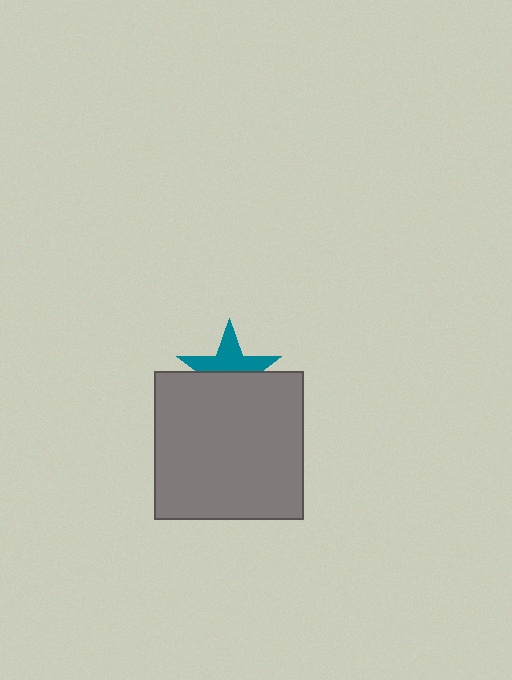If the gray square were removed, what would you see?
You would see the complete teal star.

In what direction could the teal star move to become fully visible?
The teal star could move up. That would shift it out from behind the gray square entirely.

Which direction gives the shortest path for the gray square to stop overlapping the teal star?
Moving down gives the shortest separation.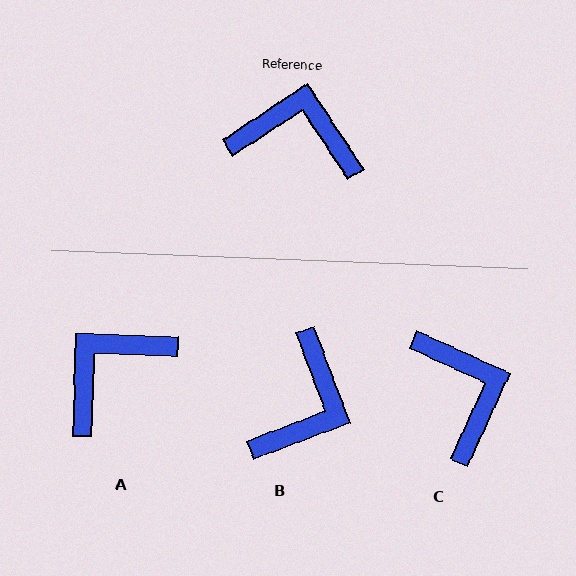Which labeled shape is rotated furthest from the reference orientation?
B, about 103 degrees away.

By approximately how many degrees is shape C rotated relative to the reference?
Approximately 58 degrees clockwise.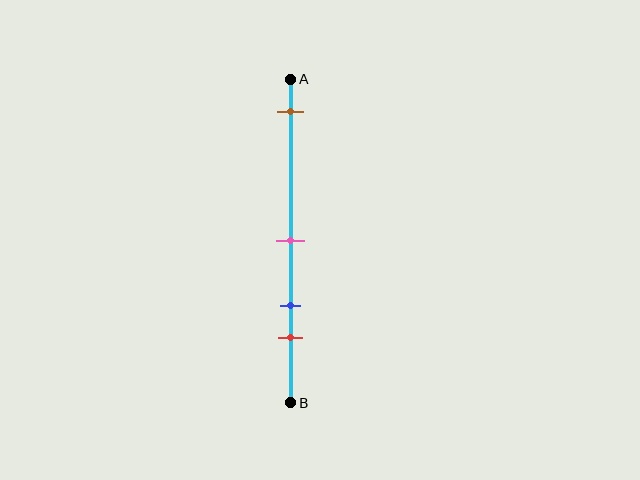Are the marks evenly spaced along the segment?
No, the marks are not evenly spaced.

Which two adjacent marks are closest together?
The blue and red marks are the closest adjacent pair.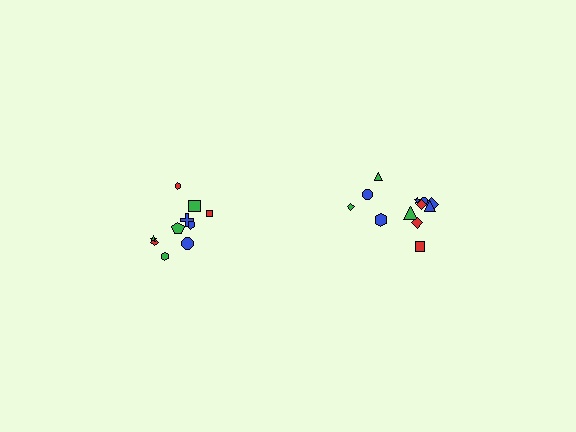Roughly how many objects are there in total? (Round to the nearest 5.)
Roughly 20 objects in total.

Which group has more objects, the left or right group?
The right group.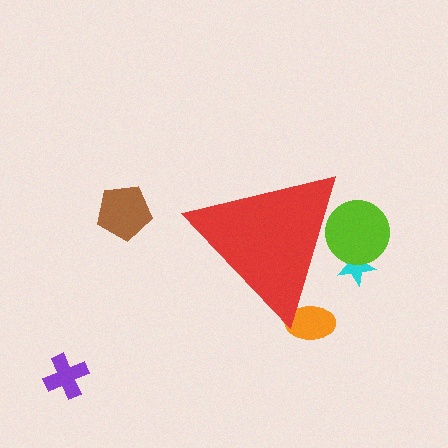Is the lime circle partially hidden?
Yes, the lime circle is partially hidden behind the red triangle.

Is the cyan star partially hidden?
Yes, the cyan star is partially hidden behind the red triangle.